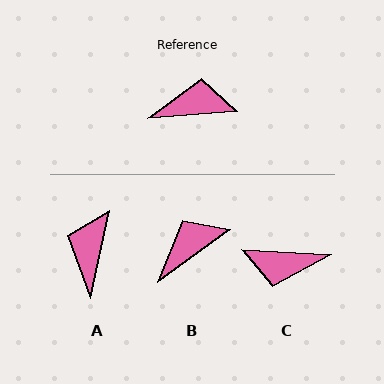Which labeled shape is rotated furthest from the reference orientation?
C, about 172 degrees away.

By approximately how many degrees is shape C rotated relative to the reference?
Approximately 172 degrees counter-clockwise.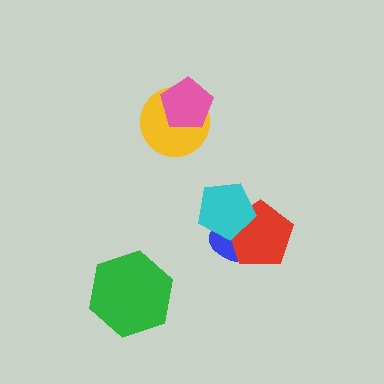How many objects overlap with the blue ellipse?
2 objects overlap with the blue ellipse.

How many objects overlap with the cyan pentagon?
2 objects overlap with the cyan pentagon.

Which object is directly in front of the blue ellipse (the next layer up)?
The red pentagon is directly in front of the blue ellipse.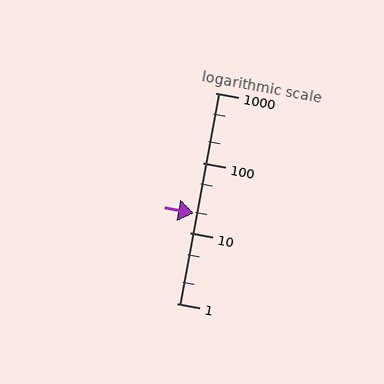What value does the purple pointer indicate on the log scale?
The pointer indicates approximately 19.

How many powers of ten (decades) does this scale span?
The scale spans 3 decades, from 1 to 1000.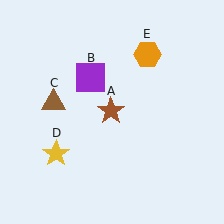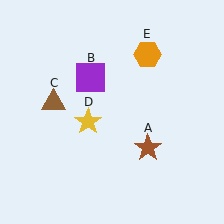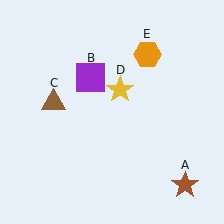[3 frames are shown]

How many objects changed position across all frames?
2 objects changed position: brown star (object A), yellow star (object D).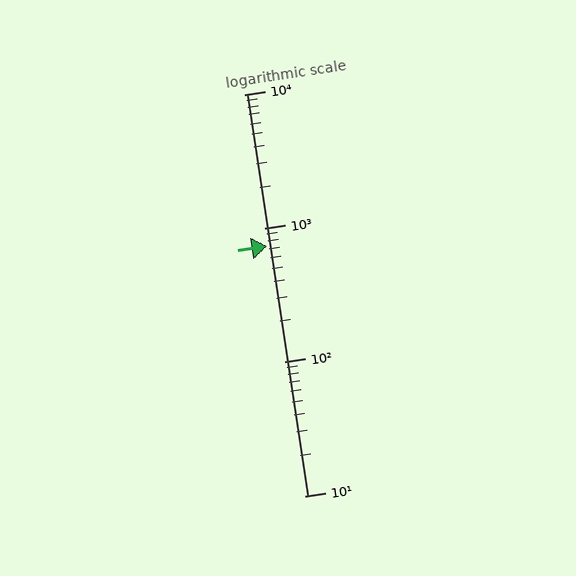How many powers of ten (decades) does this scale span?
The scale spans 3 decades, from 10 to 10000.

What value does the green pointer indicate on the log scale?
The pointer indicates approximately 730.